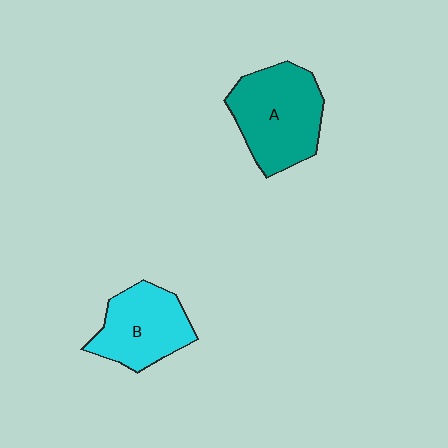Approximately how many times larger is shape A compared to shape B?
Approximately 1.3 times.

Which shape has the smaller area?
Shape B (cyan).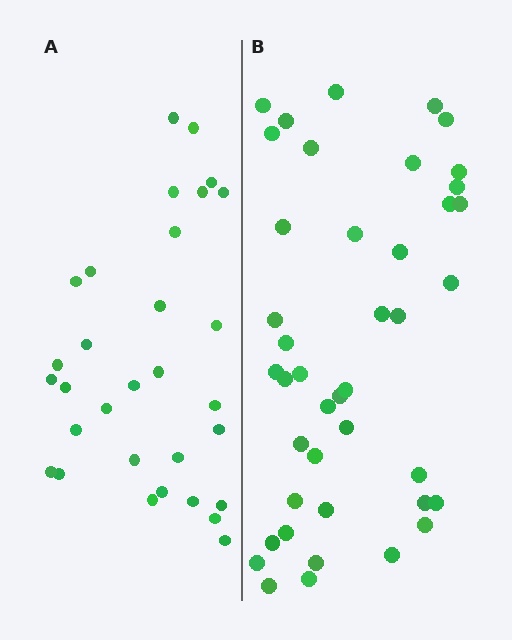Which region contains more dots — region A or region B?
Region B (the right region) has more dots.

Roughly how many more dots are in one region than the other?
Region B has roughly 12 or so more dots than region A.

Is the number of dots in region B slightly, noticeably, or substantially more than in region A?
Region B has noticeably more, but not dramatically so. The ratio is roughly 1.4 to 1.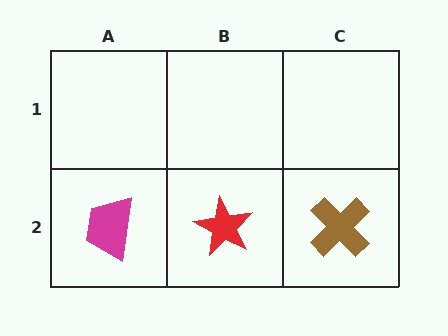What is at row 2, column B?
A red star.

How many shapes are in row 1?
0 shapes.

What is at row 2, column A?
A magenta trapezoid.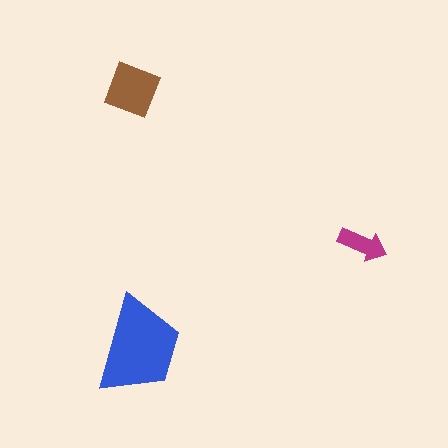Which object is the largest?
The blue trapezoid.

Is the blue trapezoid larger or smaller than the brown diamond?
Larger.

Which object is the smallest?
The magenta arrow.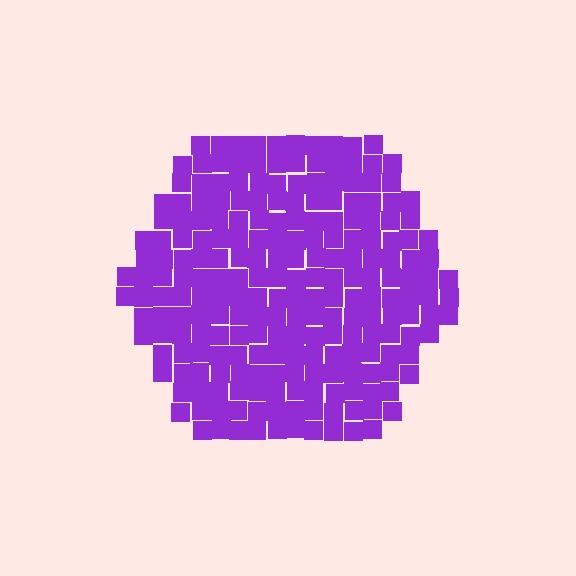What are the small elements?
The small elements are squares.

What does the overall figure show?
The overall figure shows a hexagon.